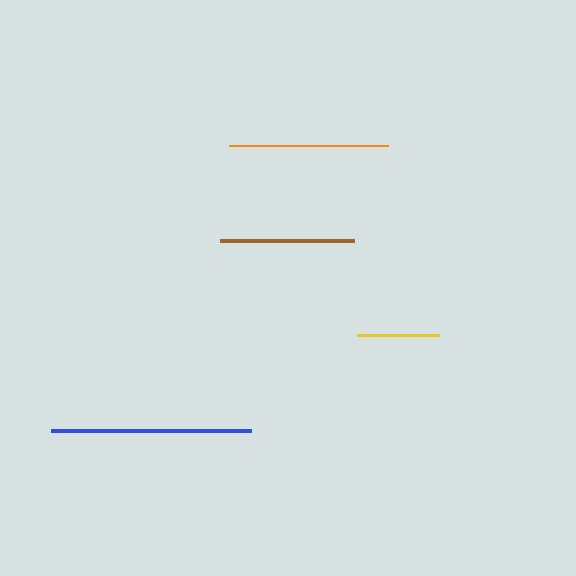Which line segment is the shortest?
The yellow line is the shortest at approximately 82 pixels.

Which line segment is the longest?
The blue line is the longest at approximately 200 pixels.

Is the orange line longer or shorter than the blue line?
The blue line is longer than the orange line.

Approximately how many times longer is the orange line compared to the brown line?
The orange line is approximately 1.2 times the length of the brown line.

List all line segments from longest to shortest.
From longest to shortest: blue, orange, brown, yellow.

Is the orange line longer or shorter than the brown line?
The orange line is longer than the brown line.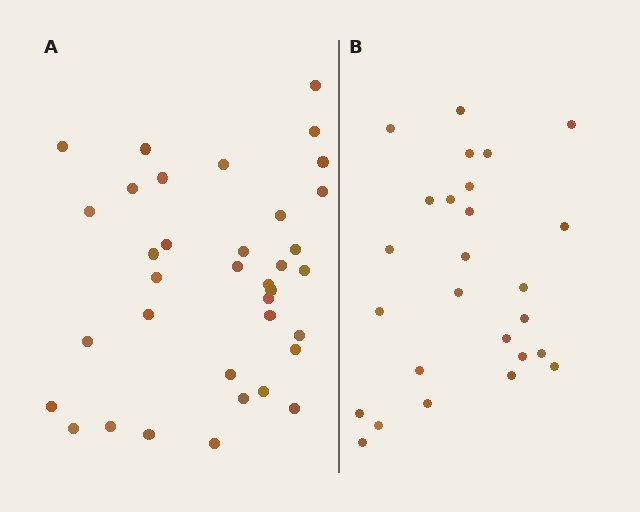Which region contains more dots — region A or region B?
Region A (the left region) has more dots.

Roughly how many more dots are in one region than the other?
Region A has roughly 10 or so more dots than region B.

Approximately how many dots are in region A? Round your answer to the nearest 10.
About 40 dots. (The exact count is 36, which rounds to 40.)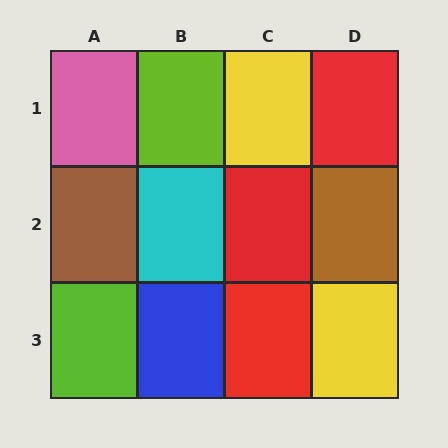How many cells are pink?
1 cell is pink.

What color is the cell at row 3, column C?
Red.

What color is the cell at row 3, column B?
Blue.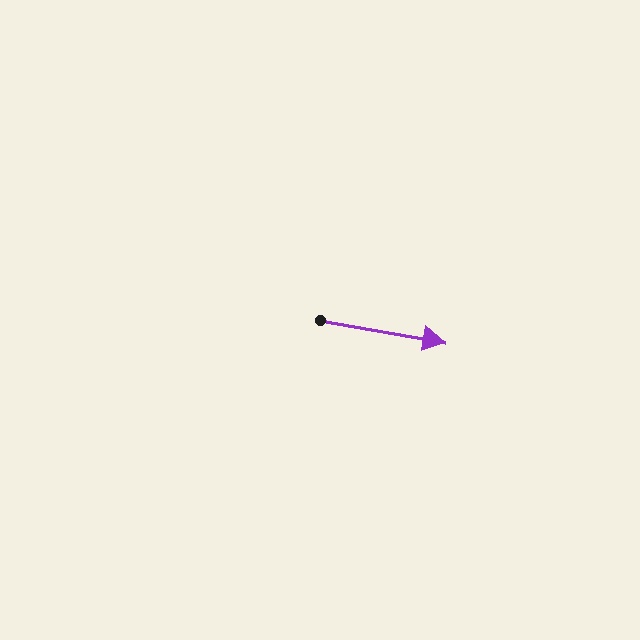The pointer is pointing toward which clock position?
Roughly 3 o'clock.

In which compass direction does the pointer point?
East.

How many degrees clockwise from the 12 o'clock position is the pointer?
Approximately 100 degrees.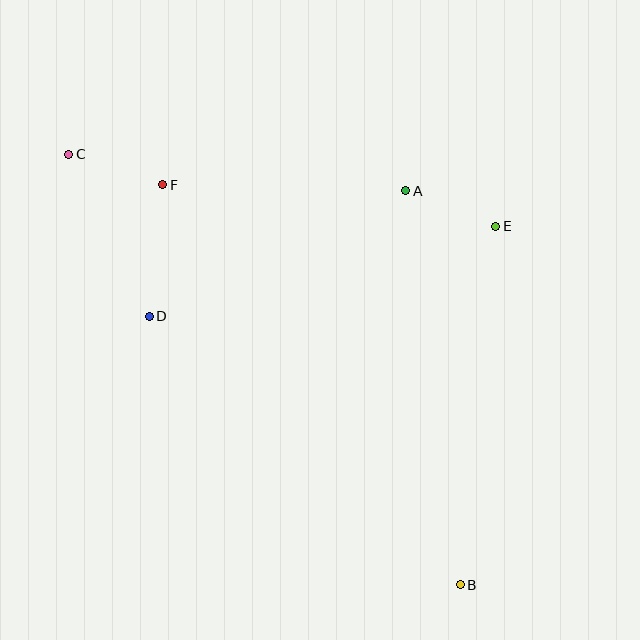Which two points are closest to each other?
Points A and E are closest to each other.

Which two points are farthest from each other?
Points B and C are farthest from each other.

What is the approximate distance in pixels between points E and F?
The distance between E and F is approximately 336 pixels.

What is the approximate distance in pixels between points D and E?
The distance between D and E is approximately 358 pixels.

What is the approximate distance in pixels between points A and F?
The distance between A and F is approximately 243 pixels.